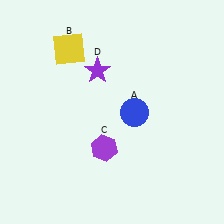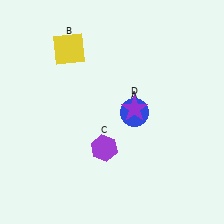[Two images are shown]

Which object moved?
The purple star (D) moved down.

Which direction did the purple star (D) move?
The purple star (D) moved down.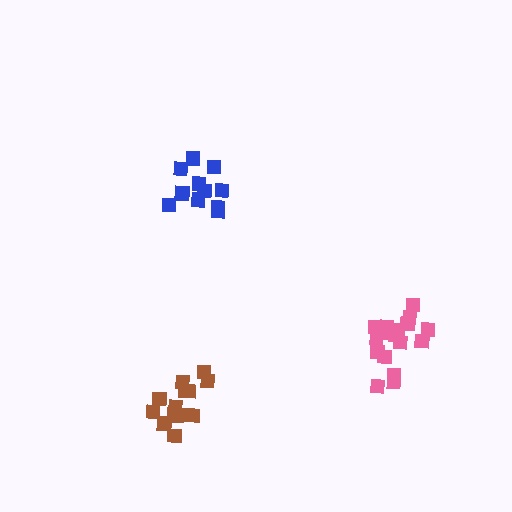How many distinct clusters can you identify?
There are 3 distinct clusters.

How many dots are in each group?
Group 1: 11 dots, Group 2: 17 dots, Group 3: 14 dots (42 total).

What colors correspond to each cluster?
The clusters are colored: blue, pink, brown.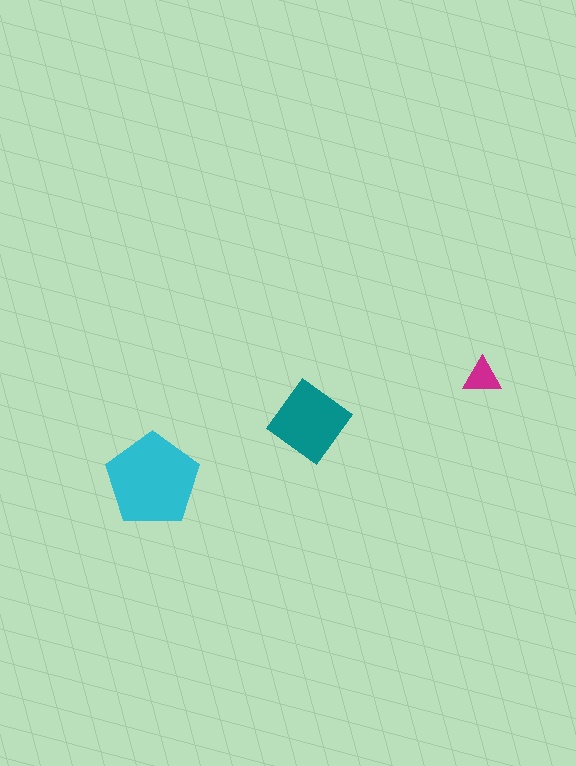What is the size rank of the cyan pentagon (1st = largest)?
1st.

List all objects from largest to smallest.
The cyan pentagon, the teal diamond, the magenta triangle.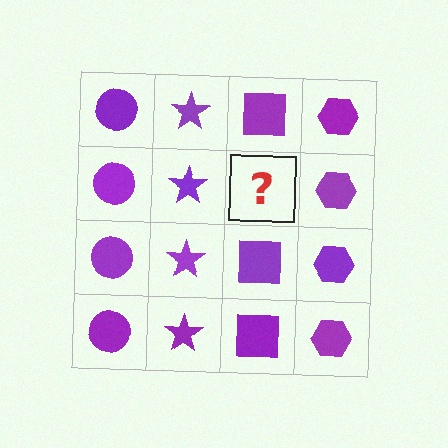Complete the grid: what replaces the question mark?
The question mark should be replaced with a purple square.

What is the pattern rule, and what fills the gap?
The rule is that each column has a consistent shape. The gap should be filled with a purple square.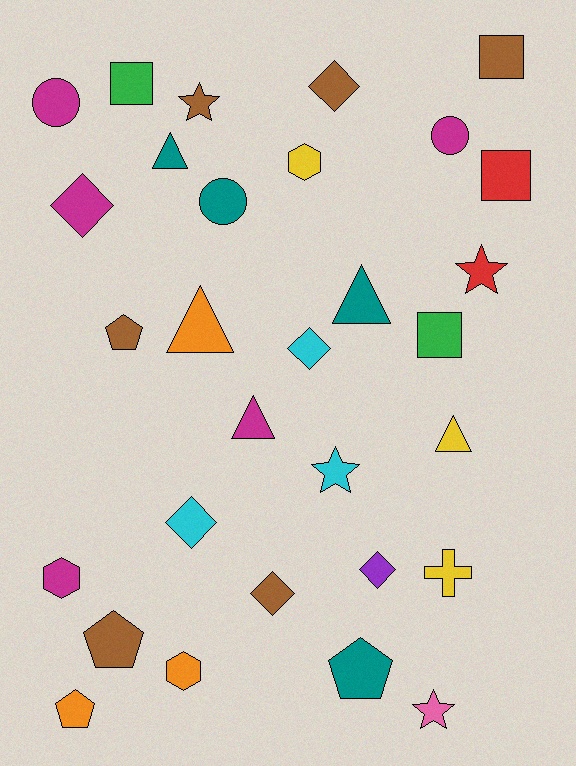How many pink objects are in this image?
There is 1 pink object.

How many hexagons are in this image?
There are 3 hexagons.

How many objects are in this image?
There are 30 objects.